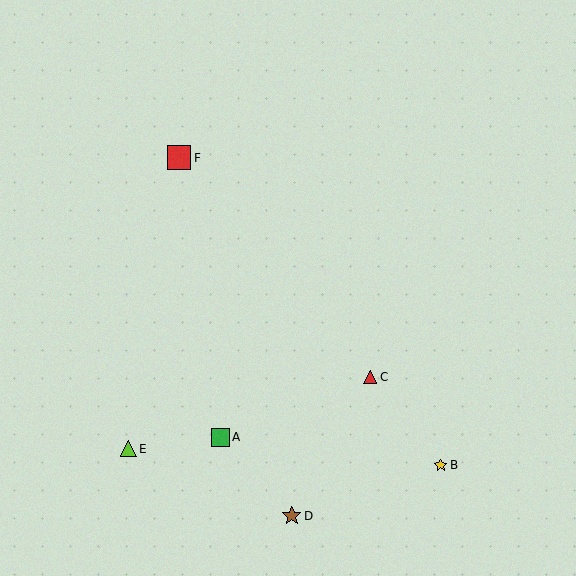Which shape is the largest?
The red square (labeled F) is the largest.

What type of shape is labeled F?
Shape F is a red square.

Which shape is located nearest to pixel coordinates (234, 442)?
The green square (labeled A) at (220, 437) is nearest to that location.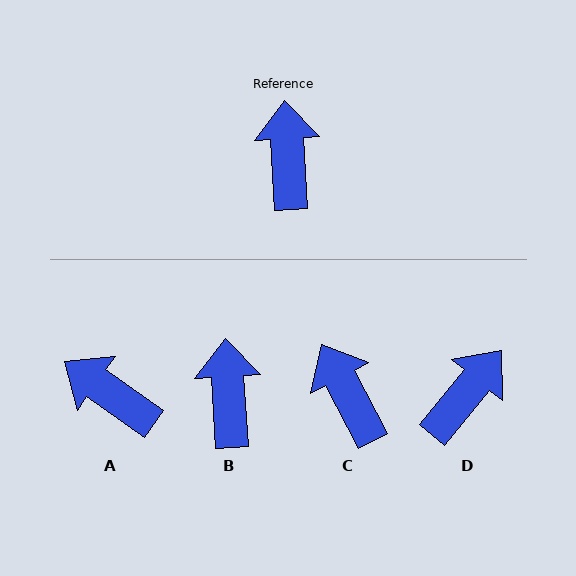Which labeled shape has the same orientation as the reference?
B.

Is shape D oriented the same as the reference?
No, it is off by about 43 degrees.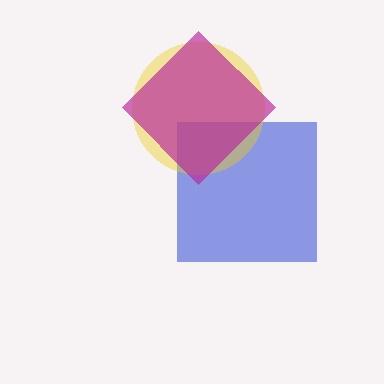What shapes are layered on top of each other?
The layered shapes are: a blue square, a yellow circle, a magenta diamond.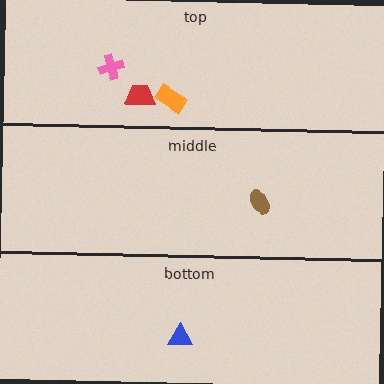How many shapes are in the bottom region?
1.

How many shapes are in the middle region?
1.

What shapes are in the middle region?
The brown ellipse.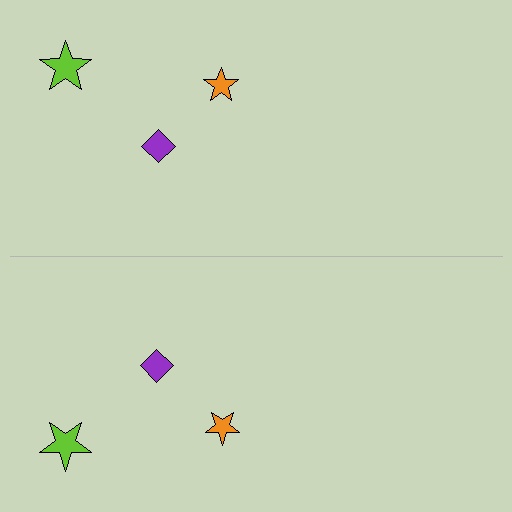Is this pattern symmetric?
Yes, this pattern has bilateral (reflection) symmetry.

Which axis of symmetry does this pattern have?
The pattern has a horizontal axis of symmetry running through the center of the image.